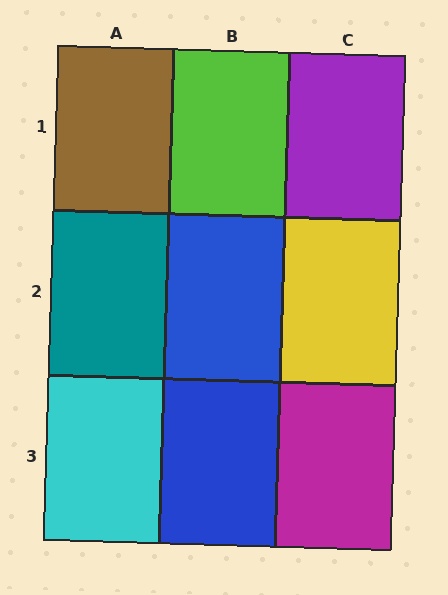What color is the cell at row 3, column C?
Magenta.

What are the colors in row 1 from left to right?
Brown, lime, purple.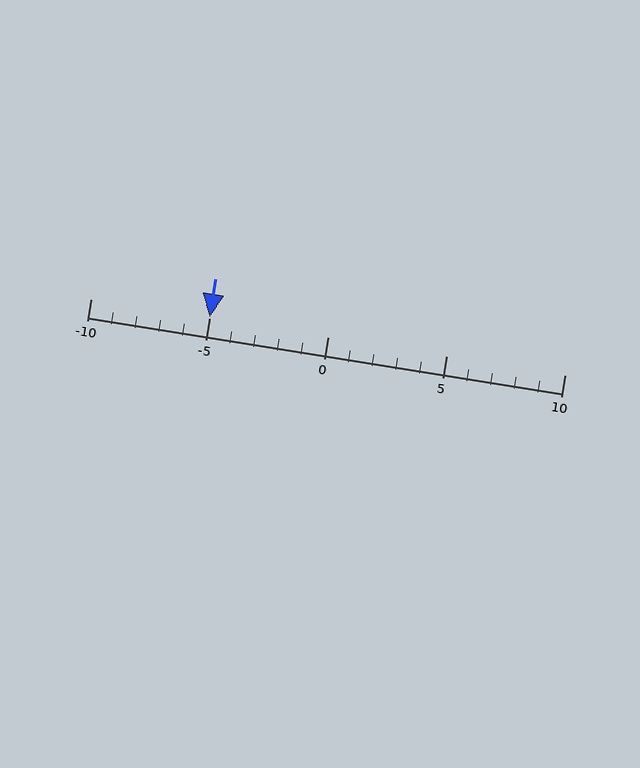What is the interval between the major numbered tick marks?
The major tick marks are spaced 5 units apart.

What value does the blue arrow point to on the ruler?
The blue arrow points to approximately -5.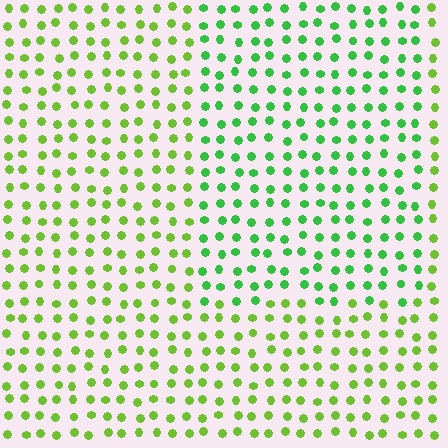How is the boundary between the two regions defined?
The boundary is defined purely by a slight shift in hue (about 33 degrees). Spacing, size, and orientation are identical on both sides.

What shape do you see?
I see a rectangle.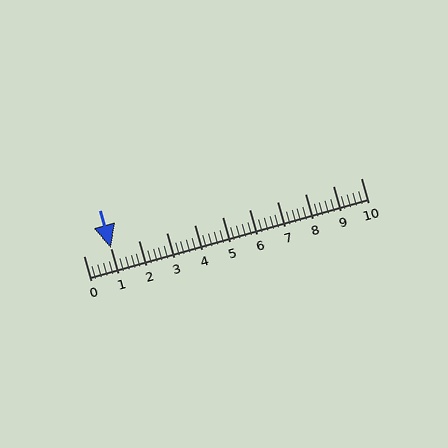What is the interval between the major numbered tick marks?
The major tick marks are spaced 1 units apart.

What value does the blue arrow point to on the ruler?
The blue arrow points to approximately 1.0.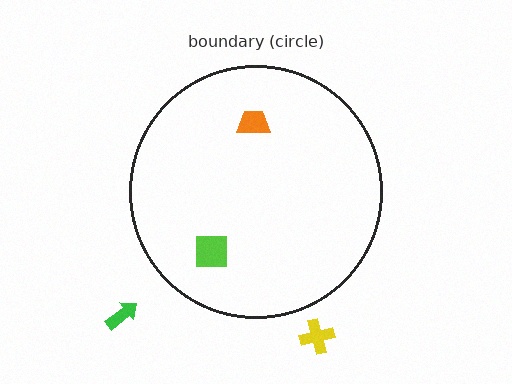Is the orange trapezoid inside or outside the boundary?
Inside.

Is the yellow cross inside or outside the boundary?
Outside.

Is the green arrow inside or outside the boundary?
Outside.